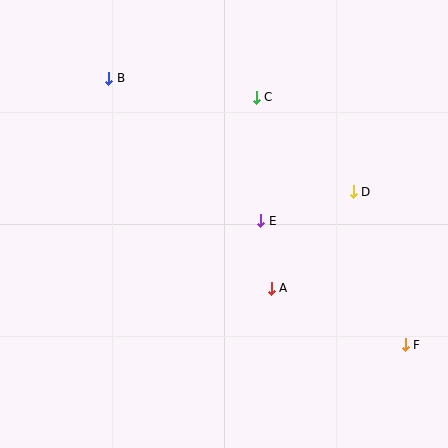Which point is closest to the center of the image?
Point E at (261, 221) is closest to the center.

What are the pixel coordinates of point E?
Point E is at (261, 221).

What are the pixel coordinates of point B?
Point B is at (109, 78).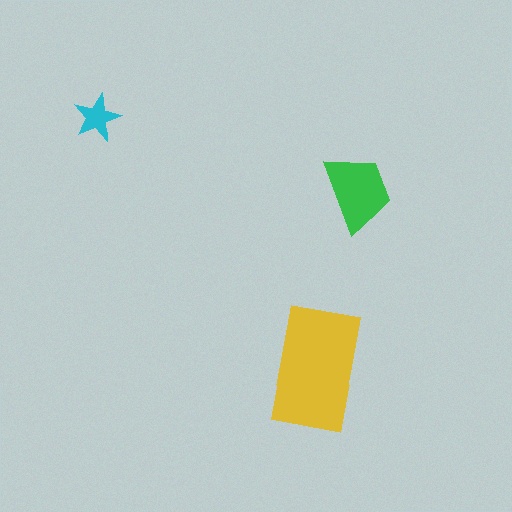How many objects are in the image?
There are 3 objects in the image.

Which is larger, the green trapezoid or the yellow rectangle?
The yellow rectangle.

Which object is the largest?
The yellow rectangle.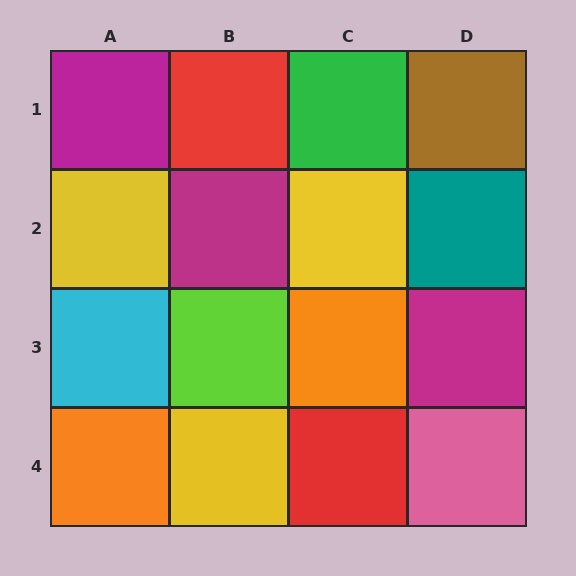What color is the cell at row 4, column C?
Red.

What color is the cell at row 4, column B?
Yellow.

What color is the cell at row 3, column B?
Lime.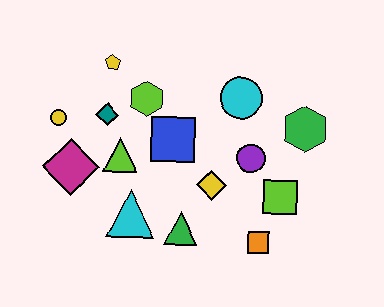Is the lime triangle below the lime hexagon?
Yes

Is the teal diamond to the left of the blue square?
Yes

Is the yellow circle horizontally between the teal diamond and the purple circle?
No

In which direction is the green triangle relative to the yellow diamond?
The green triangle is below the yellow diamond.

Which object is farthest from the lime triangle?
The green hexagon is farthest from the lime triangle.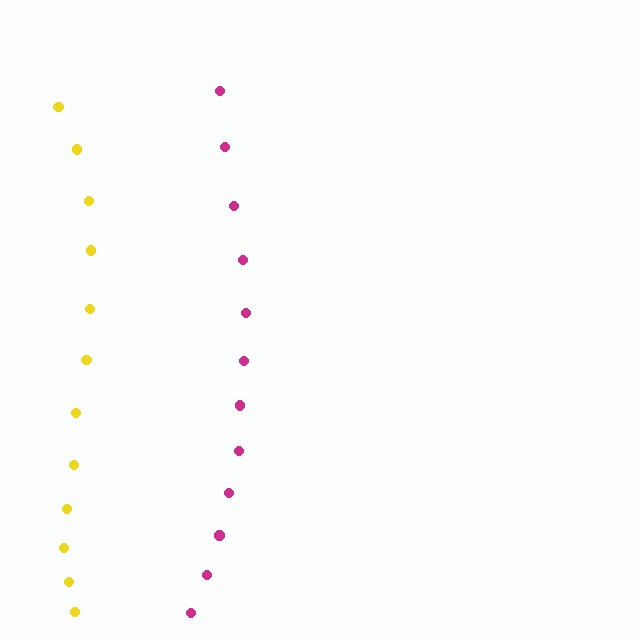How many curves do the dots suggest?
There are 2 distinct paths.